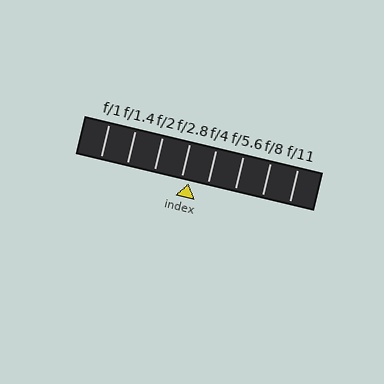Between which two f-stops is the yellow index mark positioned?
The index mark is between f/2.8 and f/4.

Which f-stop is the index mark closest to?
The index mark is closest to f/2.8.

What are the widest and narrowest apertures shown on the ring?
The widest aperture shown is f/1 and the narrowest is f/11.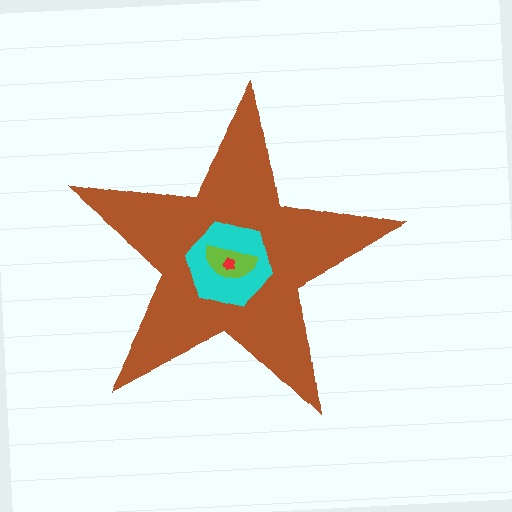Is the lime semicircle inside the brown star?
Yes.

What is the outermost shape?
The brown star.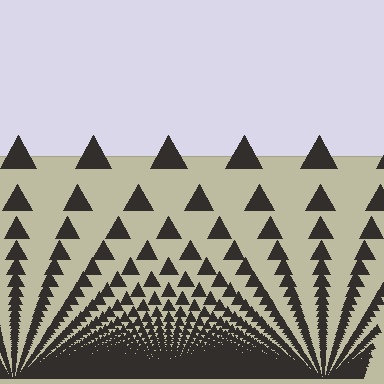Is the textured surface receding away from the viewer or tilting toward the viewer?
The surface appears to tilt toward the viewer. Texture elements get larger and sparser toward the top.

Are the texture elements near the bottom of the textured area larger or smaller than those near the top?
Smaller. The gradient is inverted — elements near the bottom are smaller and denser.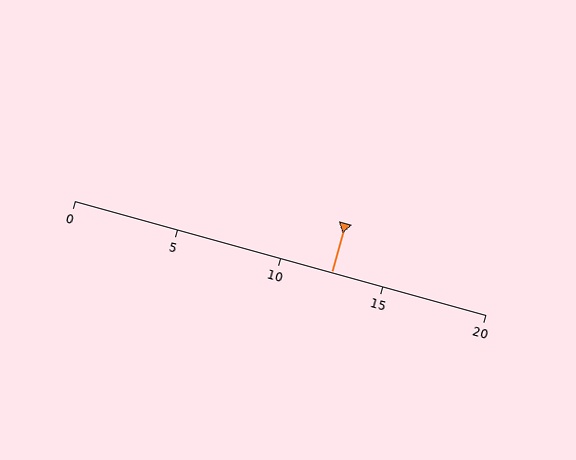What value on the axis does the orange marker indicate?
The marker indicates approximately 12.5.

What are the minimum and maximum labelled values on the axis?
The axis runs from 0 to 20.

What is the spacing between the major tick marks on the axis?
The major ticks are spaced 5 apart.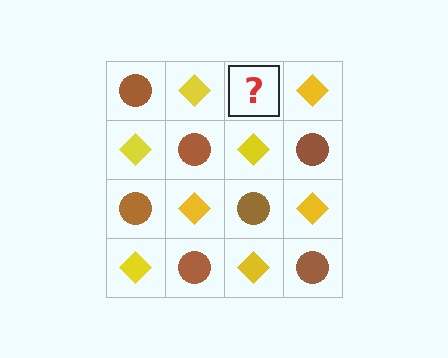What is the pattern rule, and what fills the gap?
The rule is that it alternates brown circle and yellow diamond in a checkerboard pattern. The gap should be filled with a brown circle.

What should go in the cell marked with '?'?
The missing cell should contain a brown circle.